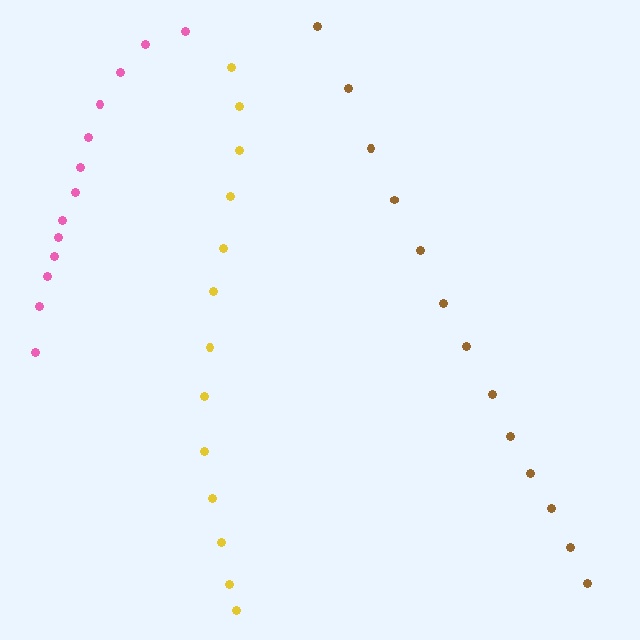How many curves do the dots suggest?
There are 3 distinct paths.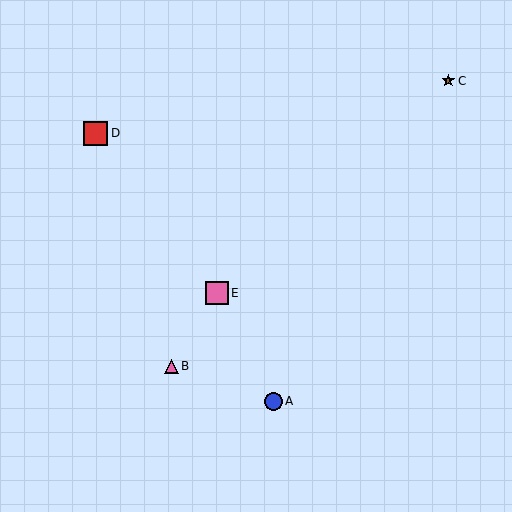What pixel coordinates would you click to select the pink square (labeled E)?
Click at (217, 293) to select the pink square E.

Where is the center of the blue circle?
The center of the blue circle is at (273, 401).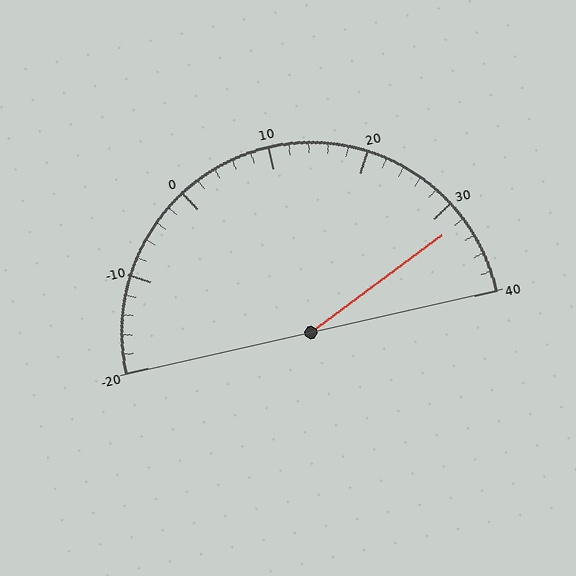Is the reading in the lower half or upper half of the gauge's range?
The reading is in the upper half of the range (-20 to 40).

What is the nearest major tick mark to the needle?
The nearest major tick mark is 30.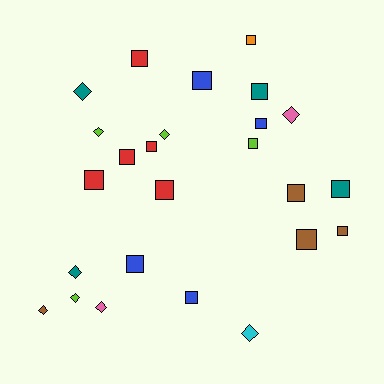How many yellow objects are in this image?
There are no yellow objects.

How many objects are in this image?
There are 25 objects.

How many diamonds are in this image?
There are 9 diamonds.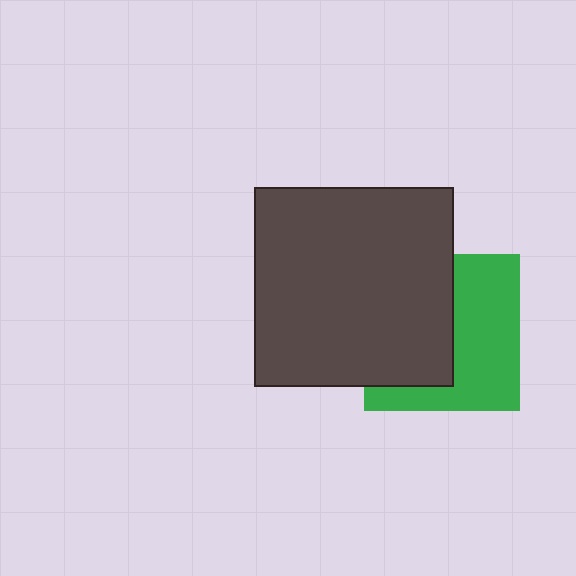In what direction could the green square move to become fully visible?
The green square could move right. That would shift it out from behind the dark gray square entirely.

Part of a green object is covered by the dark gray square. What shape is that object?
It is a square.